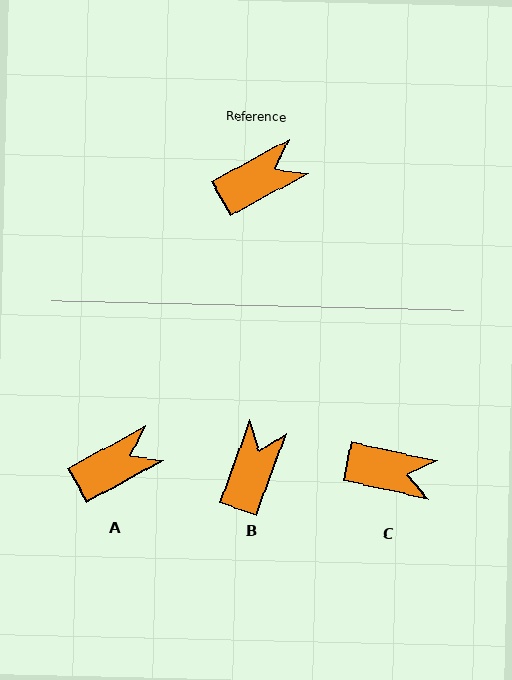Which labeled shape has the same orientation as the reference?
A.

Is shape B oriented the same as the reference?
No, it is off by about 42 degrees.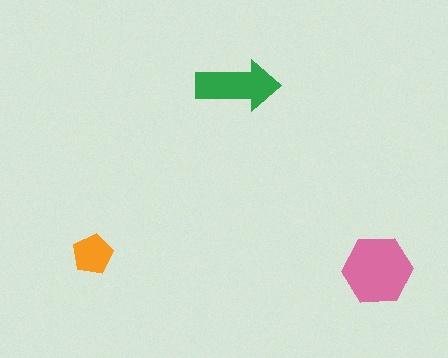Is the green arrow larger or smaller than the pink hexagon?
Smaller.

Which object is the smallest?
The orange pentagon.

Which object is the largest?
The pink hexagon.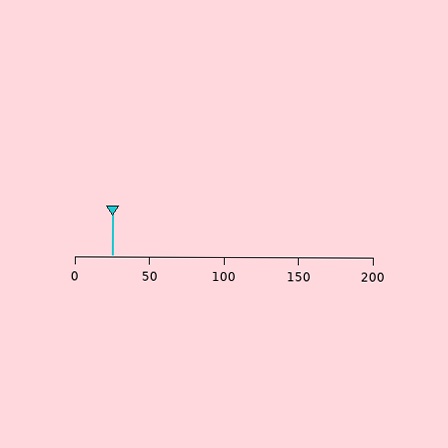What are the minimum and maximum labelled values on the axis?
The axis runs from 0 to 200.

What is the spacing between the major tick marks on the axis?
The major ticks are spaced 50 apart.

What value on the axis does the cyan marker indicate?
The marker indicates approximately 25.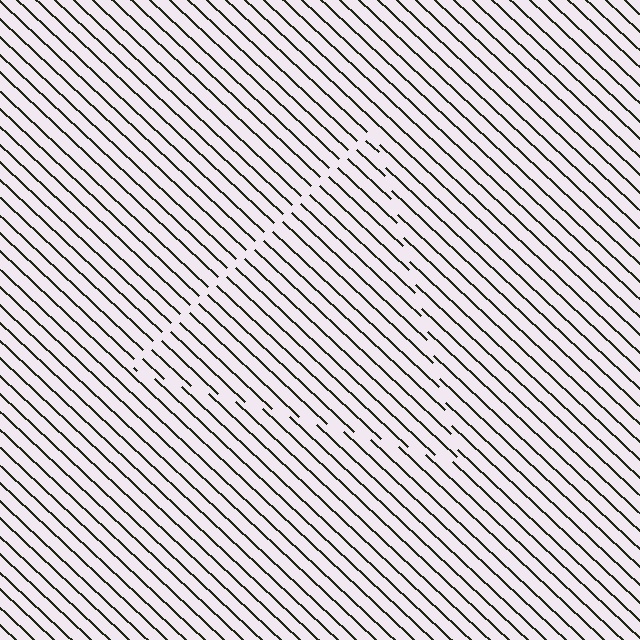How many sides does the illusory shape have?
3 sides — the line-ends trace a triangle.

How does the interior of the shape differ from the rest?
The interior of the shape contains the same grating, shifted by half a period — the contour is defined by the phase discontinuity where line-ends from the inner and outer gratings abut.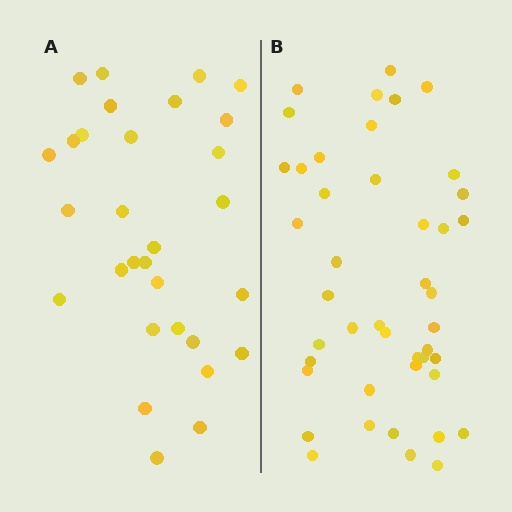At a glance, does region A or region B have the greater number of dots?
Region B (the right region) has more dots.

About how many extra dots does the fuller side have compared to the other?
Region B has approximately 15 more dots than region A.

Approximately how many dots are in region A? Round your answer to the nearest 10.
About 30 dots.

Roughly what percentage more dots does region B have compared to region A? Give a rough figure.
About 45% more.